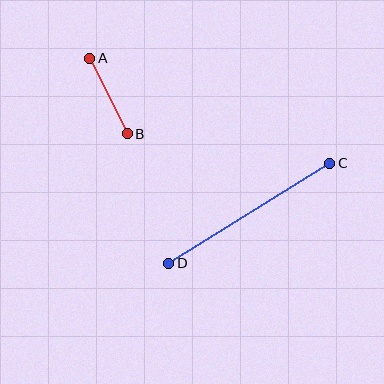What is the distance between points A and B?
The distance is approximately 84 pixels.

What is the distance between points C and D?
The distance is approximately 190 pixels.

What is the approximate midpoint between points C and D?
The midpoint is at approximately (249, 213) pixels.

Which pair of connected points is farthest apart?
Points C and D are farthest apart.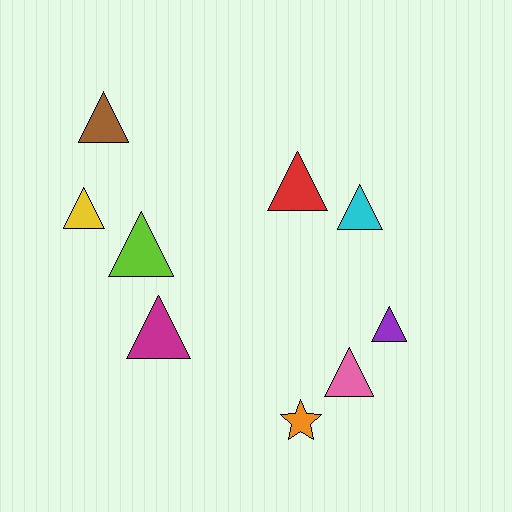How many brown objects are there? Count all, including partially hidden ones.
There is 1 brown object.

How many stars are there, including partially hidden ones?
There is 1 star.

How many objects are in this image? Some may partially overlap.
There are 9 objects.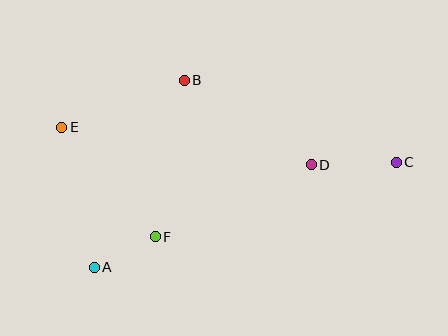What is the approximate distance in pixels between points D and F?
The distance between D and F is approximately 172 pixels.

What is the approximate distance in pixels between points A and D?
The distance between A and D is approximately 240 pixels.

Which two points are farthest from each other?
Points C and E are farthest from each other.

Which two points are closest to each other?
Points A and F are closest to each other.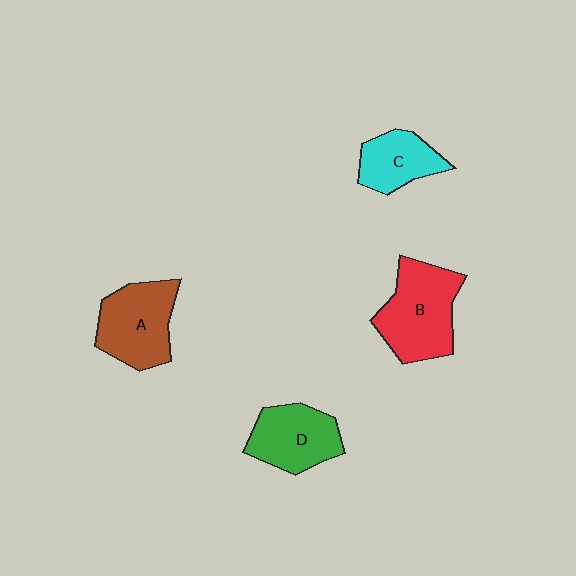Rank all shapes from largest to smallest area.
From largest to smallest: B (red), A (brown), D (green), C (cyan).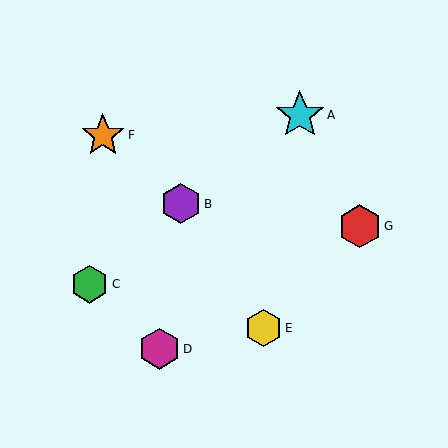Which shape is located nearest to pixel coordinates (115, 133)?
The orange star (labeled F) at (103, 135) is nearest to that location.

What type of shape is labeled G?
Shape G is a red hexagon.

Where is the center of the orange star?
The center of the orange star is at (103, 135).